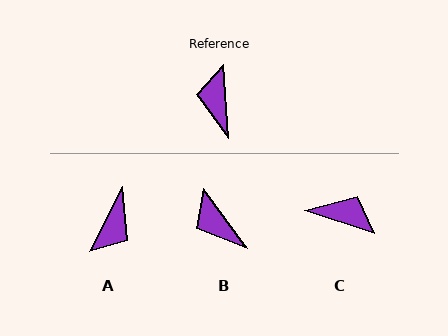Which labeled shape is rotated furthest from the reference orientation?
A, about 149 degrees away.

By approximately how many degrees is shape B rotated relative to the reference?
Approximately 32 degrees counter-clockwise.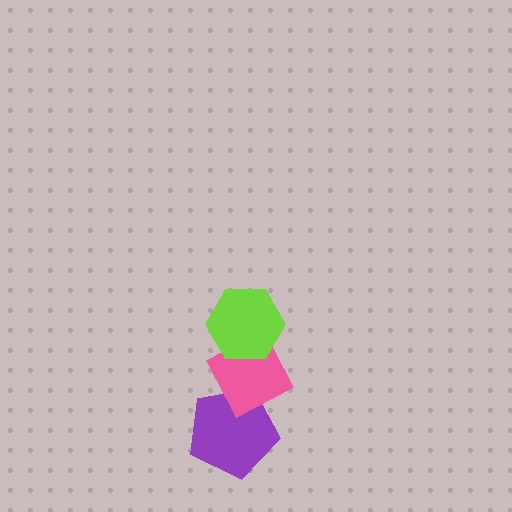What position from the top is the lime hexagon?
The lime hexagon is 1st from the top.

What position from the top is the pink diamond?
The pink diamond is 2nd from the top.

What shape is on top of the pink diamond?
The lime hexagon is on top of the pink diamond.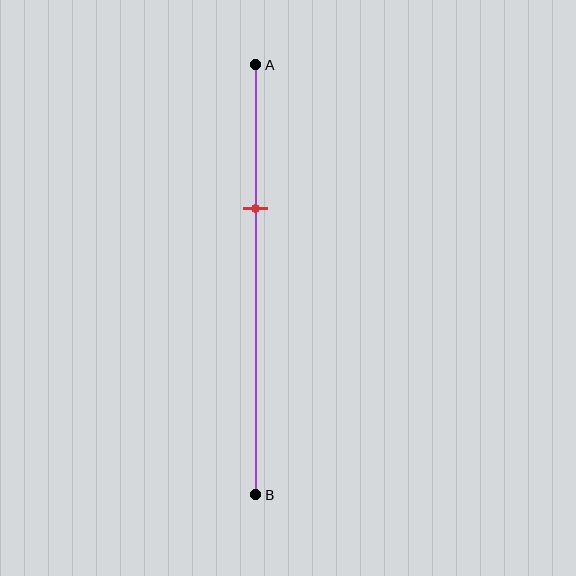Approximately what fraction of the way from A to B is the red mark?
The red mark is approximately 35% of the way from A to B.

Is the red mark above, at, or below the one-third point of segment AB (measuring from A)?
The red mark is approximately at the one-third point of segment AB.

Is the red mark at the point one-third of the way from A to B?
Yes, the mark is approximately at the one-third point.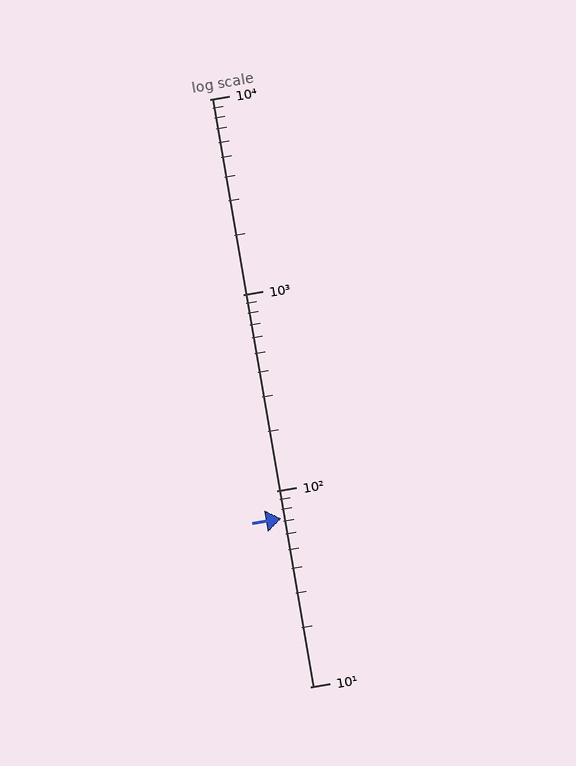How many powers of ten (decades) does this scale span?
The scale spans 3 decades, from 10 to 10000.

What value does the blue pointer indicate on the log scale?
The pointer indicates approximately 72.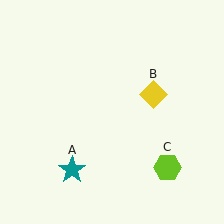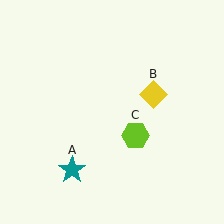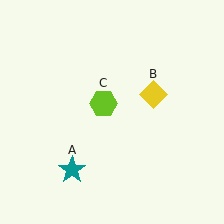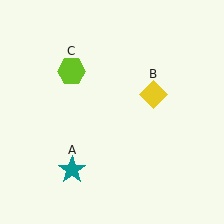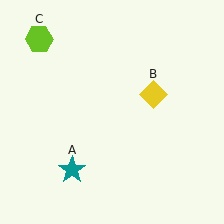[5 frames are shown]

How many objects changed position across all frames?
1 object changed position: lime hexagon (object C).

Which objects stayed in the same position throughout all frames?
Teal star (object A) and yellow diamond (object B) remained stationary.